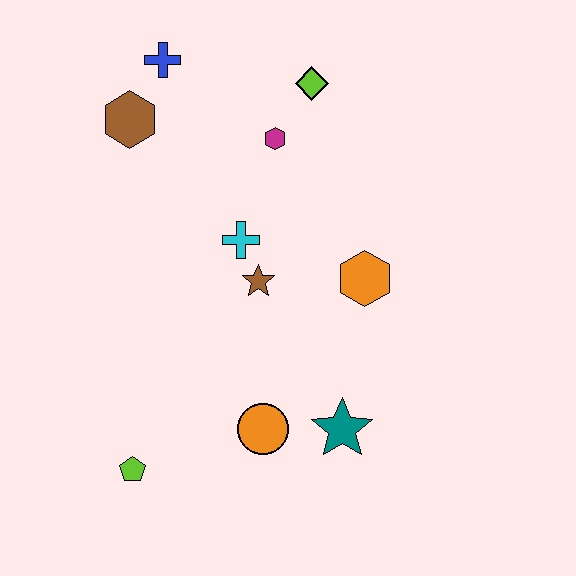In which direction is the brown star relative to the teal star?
The brown star is above the teal star.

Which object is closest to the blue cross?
The brown hexagon is closest to the blue cross.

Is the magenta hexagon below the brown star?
No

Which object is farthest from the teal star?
The blue cross is farthest from the teal star.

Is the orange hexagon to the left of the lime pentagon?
No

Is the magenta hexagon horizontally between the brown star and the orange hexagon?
Yes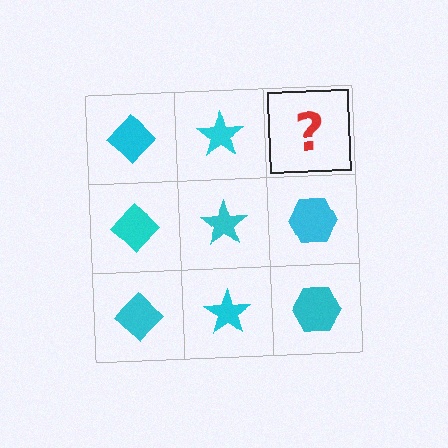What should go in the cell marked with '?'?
The missing cell should contain a cyan hexagon.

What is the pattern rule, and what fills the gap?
The rule is that each column has a consistent shape. The gap should be filled with a cyan hexagon.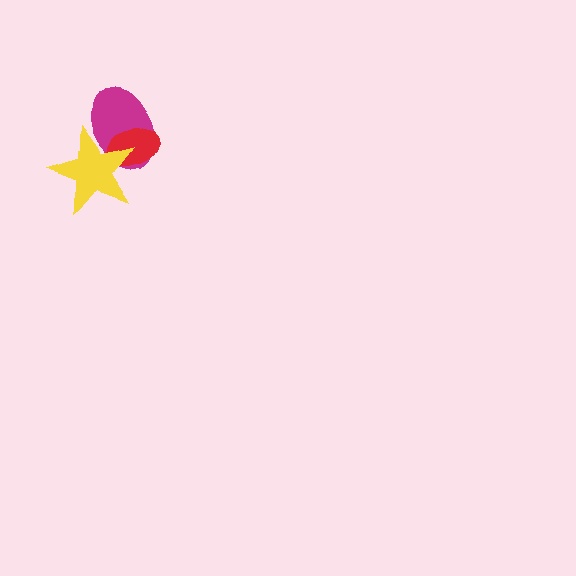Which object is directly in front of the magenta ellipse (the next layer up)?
The red ellipse is directly in front of the magenta ellipse.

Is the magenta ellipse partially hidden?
Yes, it is partially covered by another shape.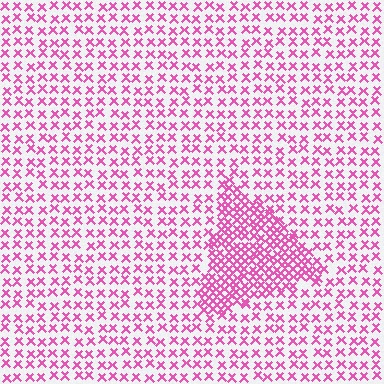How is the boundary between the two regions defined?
The boundary is defined by a change in element density (approximately 2.2x ratio). All elements are the same color, size, and shape.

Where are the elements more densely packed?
The elements are more densely packed inside the triangle boundary.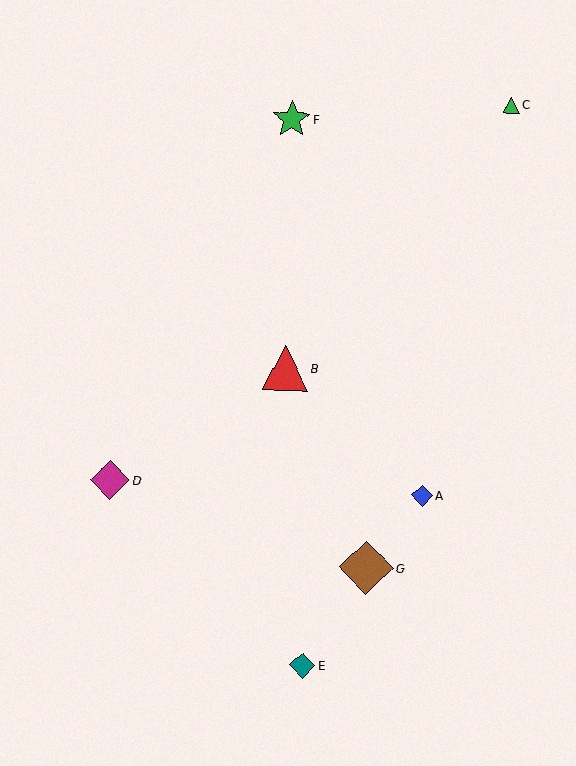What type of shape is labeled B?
Shape B is a red triangle.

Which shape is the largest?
The brown diamond (labeled G) is the largest.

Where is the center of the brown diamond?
The center of the brown diamond is at (366, 568).